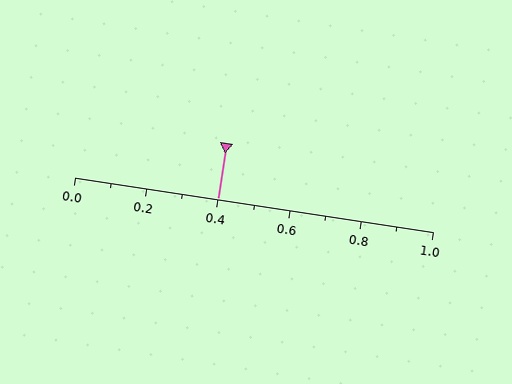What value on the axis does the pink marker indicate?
The marker indicates approximately 0.4.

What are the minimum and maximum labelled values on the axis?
The axis runs from 0.0 to 1.0.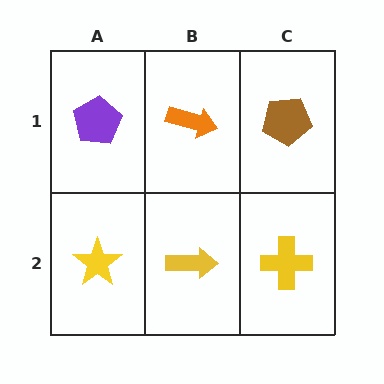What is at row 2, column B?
A yellow arrow.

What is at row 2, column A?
A yellow star.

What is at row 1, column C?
A brown pentagon.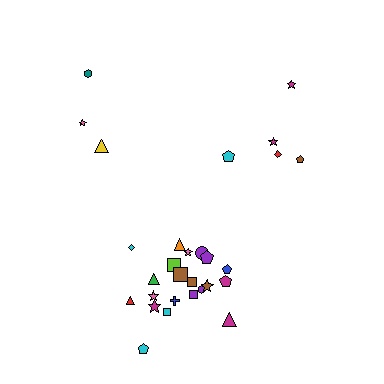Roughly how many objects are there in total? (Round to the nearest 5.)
Roughly 30 objects in total.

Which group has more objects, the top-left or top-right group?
The top-right group.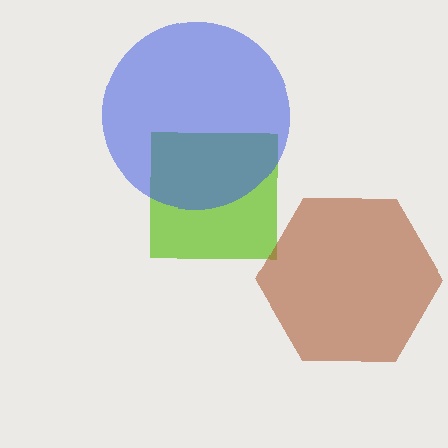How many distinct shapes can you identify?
There are 3 distinct shapes: a lime square, a brown hexagon, a blue circle.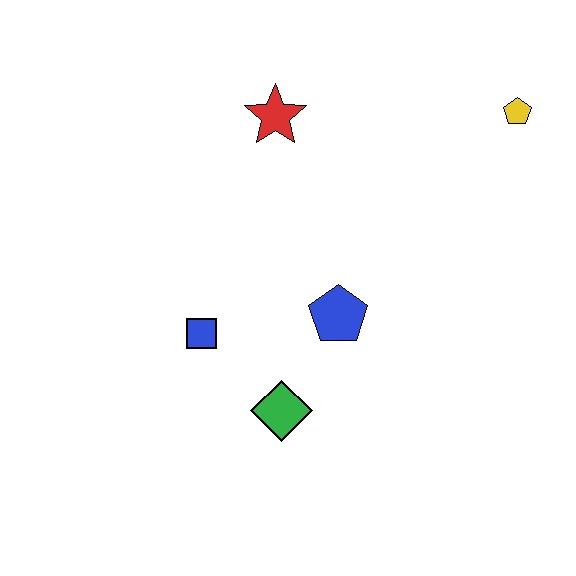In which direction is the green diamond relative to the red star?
The green diamond is below the red star.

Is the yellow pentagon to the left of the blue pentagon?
No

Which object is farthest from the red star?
The green diamond is farthest from the red star.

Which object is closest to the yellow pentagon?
The red star is closest to the yellow pentagon.